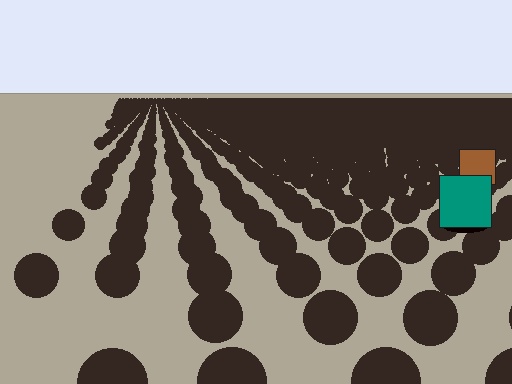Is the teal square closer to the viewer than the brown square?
Yes. The teal square is closer — you can tell from the texture gradient: the ground texture is coarser near it.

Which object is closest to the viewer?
The teal square is closest. The texture marks near it are larger and more spread out.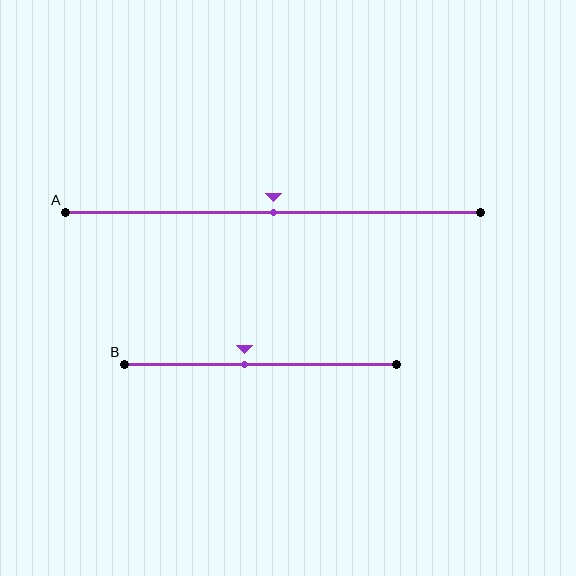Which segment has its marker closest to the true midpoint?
Segment A has its marker closest to the true midpoint.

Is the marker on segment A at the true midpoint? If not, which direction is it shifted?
Yes, the marker on segment A is at the true midpoint.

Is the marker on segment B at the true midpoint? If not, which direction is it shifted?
No, the marker on segment B is shifted to the left by about 6% of the segment length.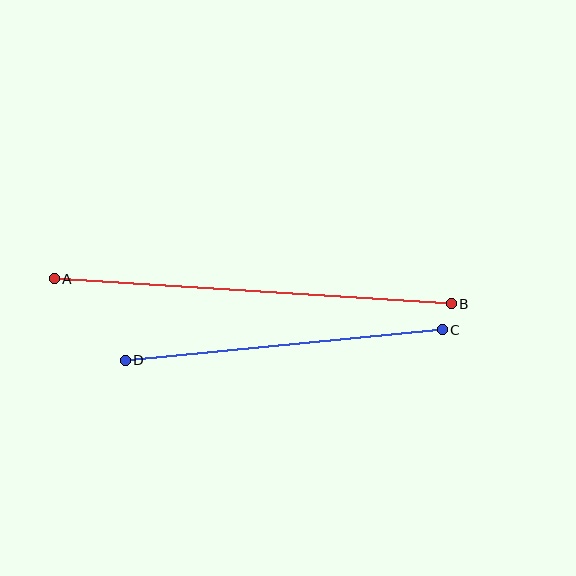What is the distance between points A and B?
The distance is approximately 398 pixels.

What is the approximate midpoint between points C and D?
The midpoint is at approximately (284, 345) pixels.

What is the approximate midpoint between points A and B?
The midpoint is at approximately (253, 291) pixels.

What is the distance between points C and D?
The distance is approximately 319 pixels.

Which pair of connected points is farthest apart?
Points A and B are farthest apart.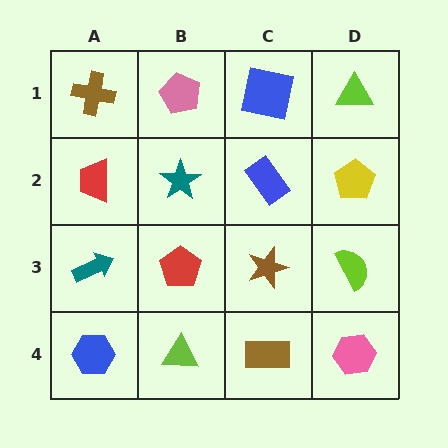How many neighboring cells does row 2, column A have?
3.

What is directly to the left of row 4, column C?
A lime triangle.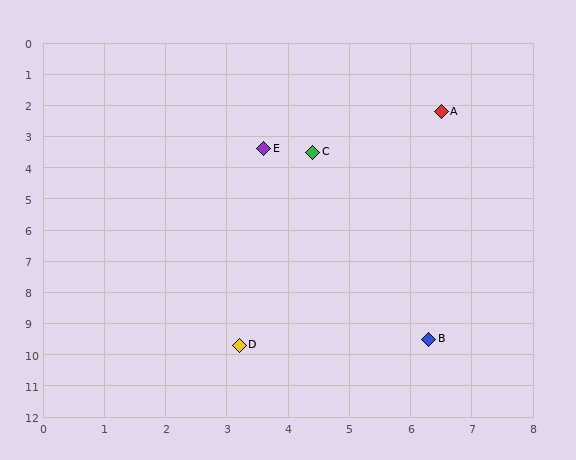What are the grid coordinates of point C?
Point C is at approximately (4.4, 3.5).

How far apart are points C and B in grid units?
Points C and B are about 6.3 grid units apart.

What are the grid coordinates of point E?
Point E is at approximately (3.6, 3.4).